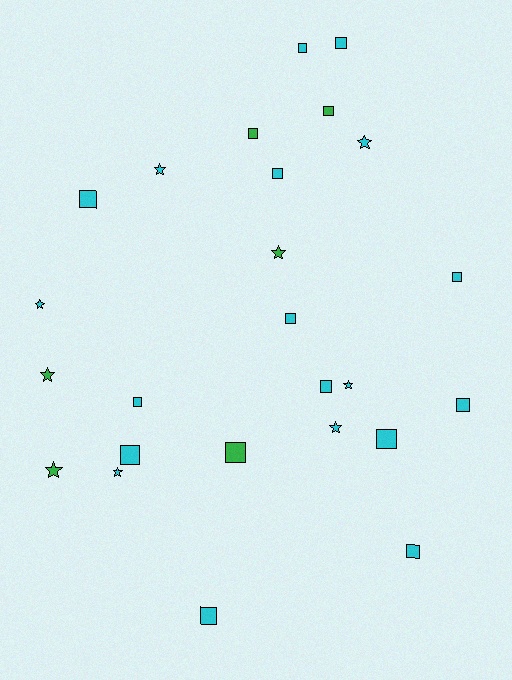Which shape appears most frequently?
Square, with 16 objects.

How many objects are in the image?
There are 25 objects.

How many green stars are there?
There are 3 green stars.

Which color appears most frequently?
Cyan, with 19 objects.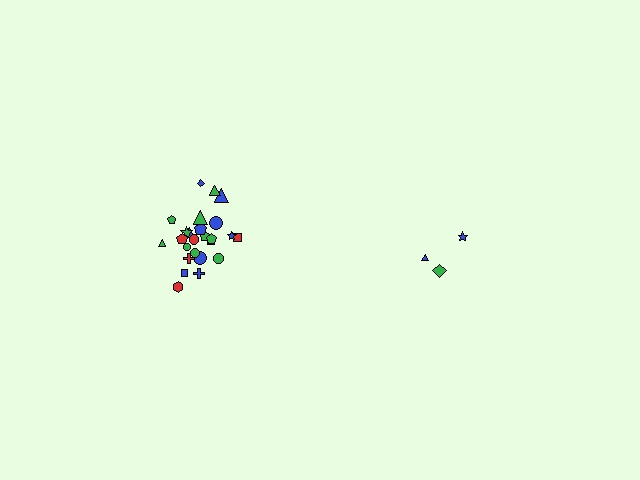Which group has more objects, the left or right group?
The left group.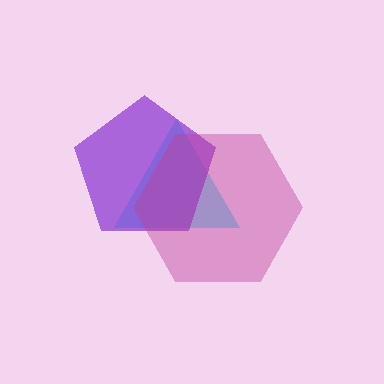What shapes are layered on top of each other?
The layered shapes are: a cyan triangle, a purple pentagon, a magenta hexagon.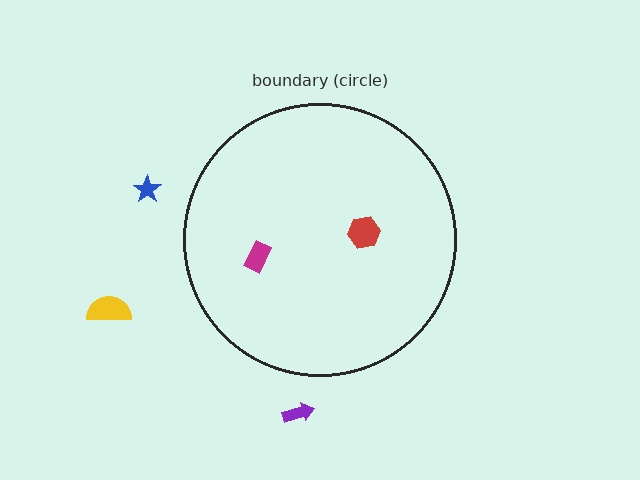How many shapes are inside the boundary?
2 inside, 3 outside.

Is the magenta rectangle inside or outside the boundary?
Inside.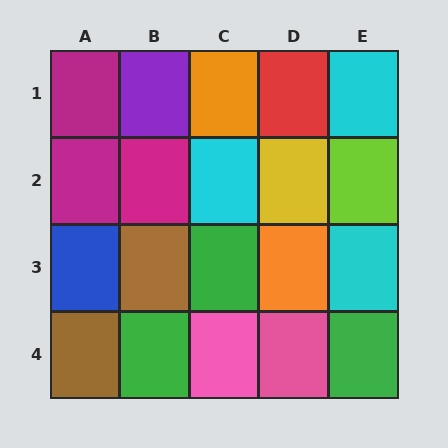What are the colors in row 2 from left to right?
Magenta, magenta, cyan, yellow, lime.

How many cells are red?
1 cell is red.